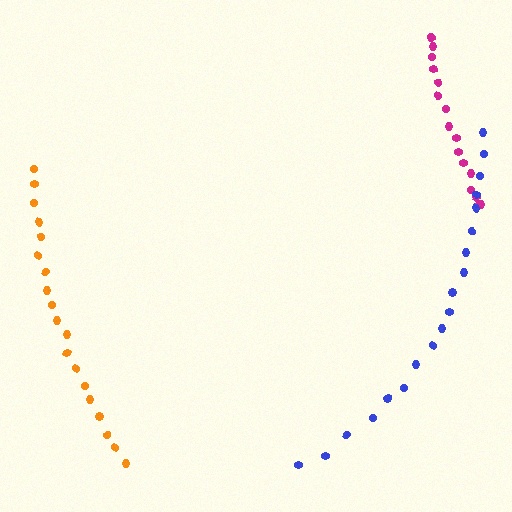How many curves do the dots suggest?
There are 3 distinct paths.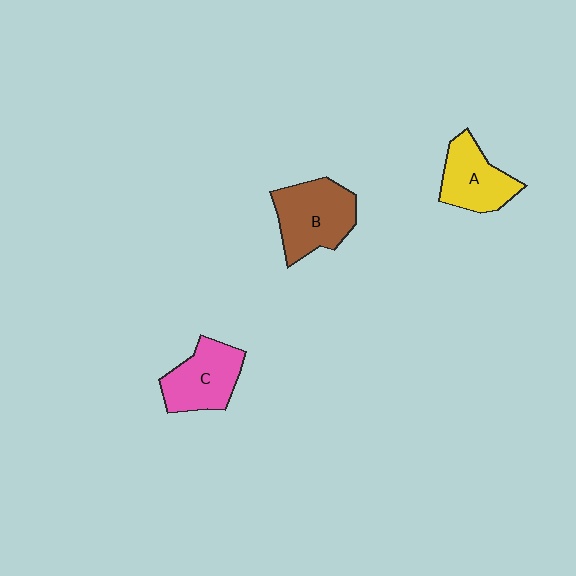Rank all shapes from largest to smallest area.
From largest to smallest: B (brown), C (pink), A (yellow).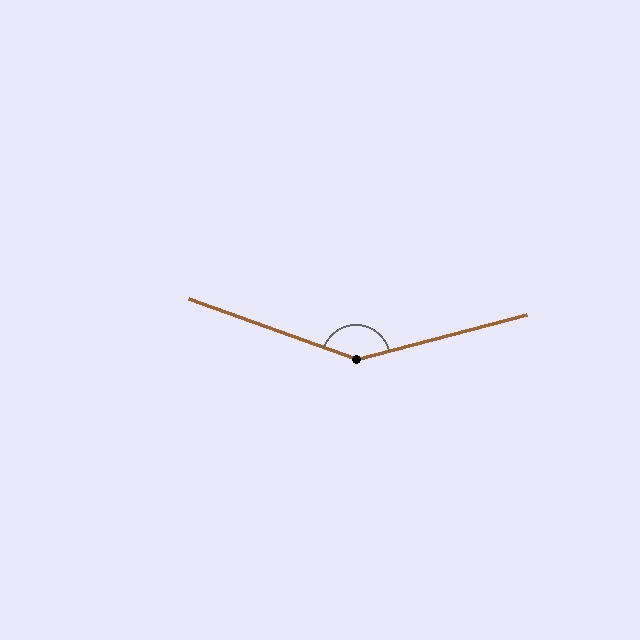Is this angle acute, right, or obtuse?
It is obtuse.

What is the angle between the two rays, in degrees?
Approximately 146 degrees.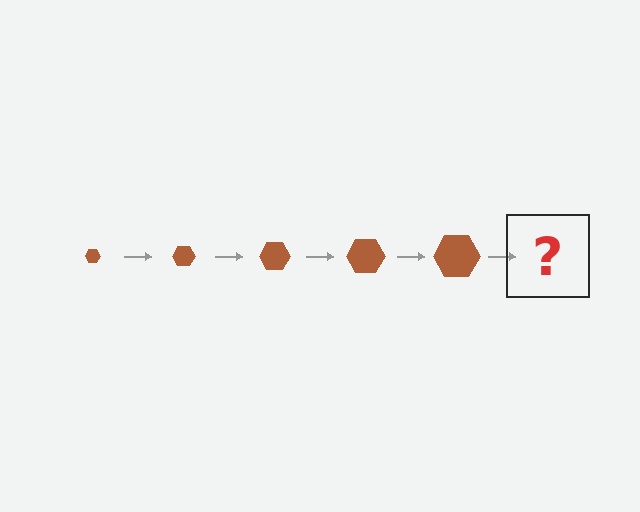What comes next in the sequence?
The next element should be a brown hexagon, larger than the previous one.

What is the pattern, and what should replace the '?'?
The pattern is that the hexagon gets progressively larger each step. The '?' should be a brown hexagon, larger than the previous one.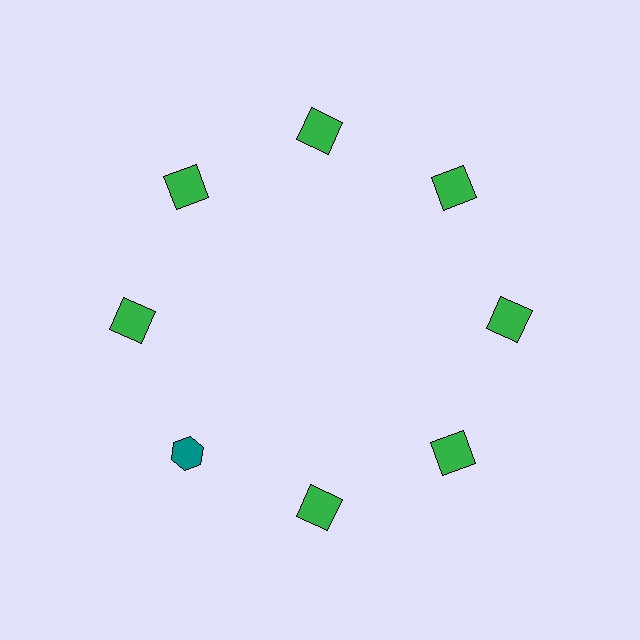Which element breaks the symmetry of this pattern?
The teal hexagon at roughly the 8 o'clock position breaks the symmetry. All other shapes are green squares.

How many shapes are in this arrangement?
There are 8 shapes arranged in a ring pattern.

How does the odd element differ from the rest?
It differs in both color (teal instead of green) and shape (hexagon instead of square).